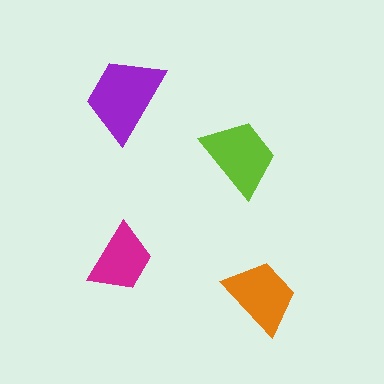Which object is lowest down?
The orange trapezoid is bottommost.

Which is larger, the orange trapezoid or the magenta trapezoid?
The orange one.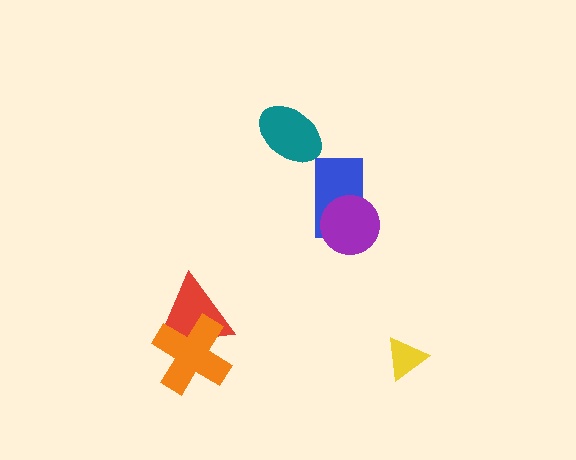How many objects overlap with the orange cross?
1 object overlaps with the orange cross.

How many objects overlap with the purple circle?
1 object overlaps with the purple circle.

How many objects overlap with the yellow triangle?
0 objects overlap with the yellow triangle.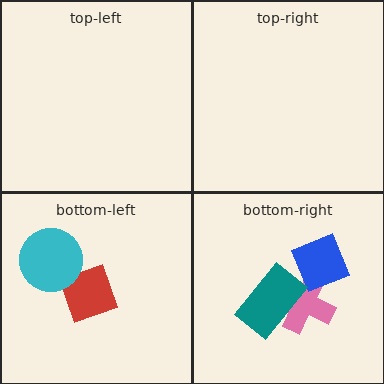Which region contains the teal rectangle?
The bottom-right region.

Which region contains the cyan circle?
The bottom-left region.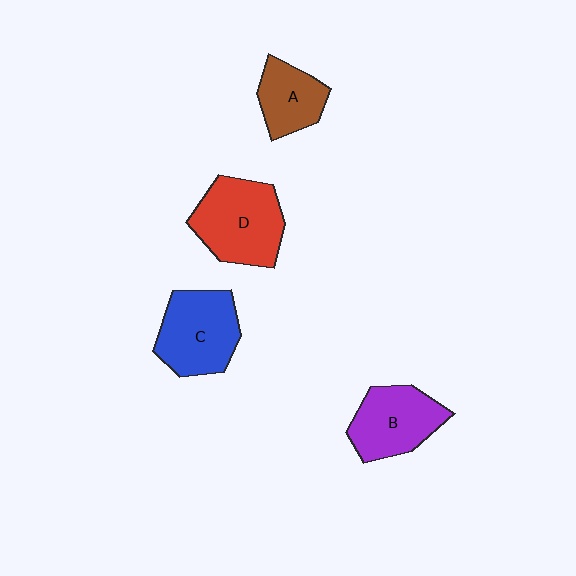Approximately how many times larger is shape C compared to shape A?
Approximately 1.5 times.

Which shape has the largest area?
Shape D (red).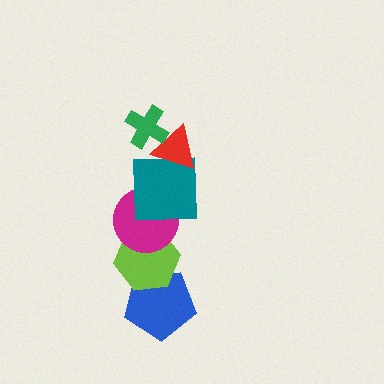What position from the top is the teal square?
The teal square is 3rd from the top.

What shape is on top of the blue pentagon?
The lime hexagon is on top of the blue pentagon.